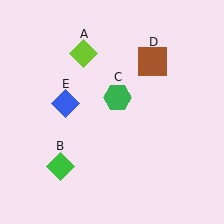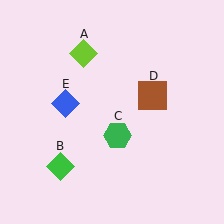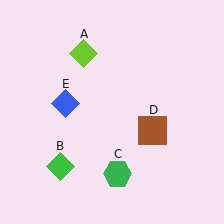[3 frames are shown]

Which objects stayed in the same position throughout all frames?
Lime diamond (object A) and green diamond (object B) and blue diamond (object E) remained stationary.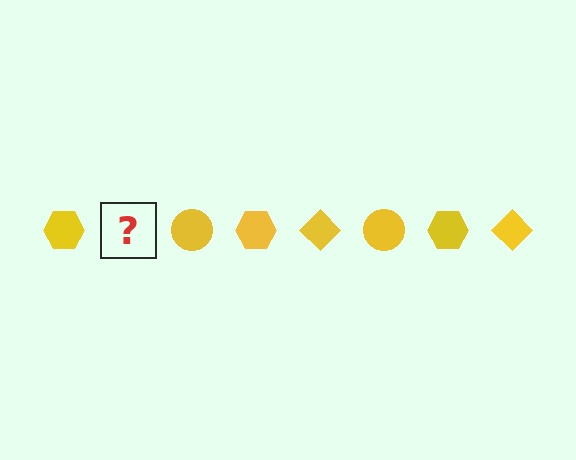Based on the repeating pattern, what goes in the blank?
The blank should be a yellow diamond.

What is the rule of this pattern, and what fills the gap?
The rule is that the pattern cycles through hexagon, diamond, circle shapes in yellow. The gap should be filled with a yellow diamond.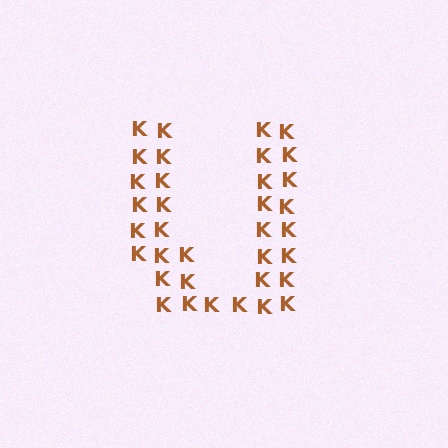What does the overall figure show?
The overall figure shows the letter U.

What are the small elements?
The small elements are letter K's.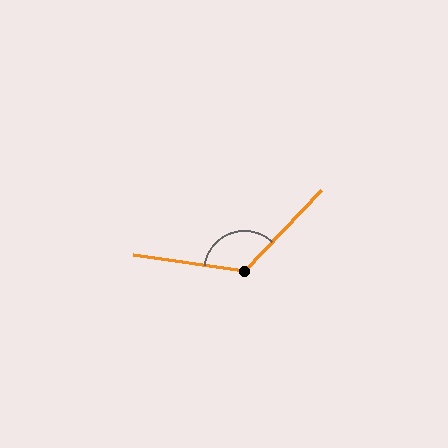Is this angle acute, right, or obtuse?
It is obtuse.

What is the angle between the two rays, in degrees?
Approximately 125 degrees.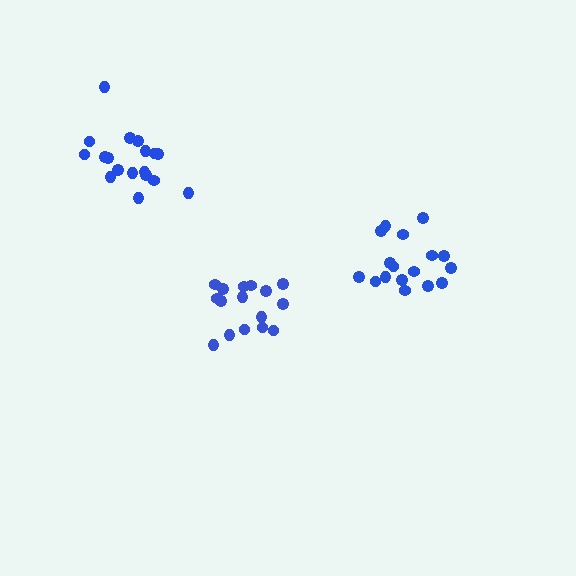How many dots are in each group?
Group 1: 16 dots, Group 2: 18 dots, Group 3: 17 dots (51 total).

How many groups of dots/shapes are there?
There are 3 groups.